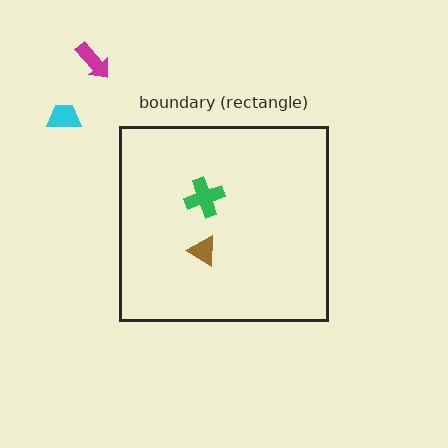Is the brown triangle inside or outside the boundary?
Inside.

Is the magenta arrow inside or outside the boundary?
Outside.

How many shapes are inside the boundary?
2 inside, 2 outside.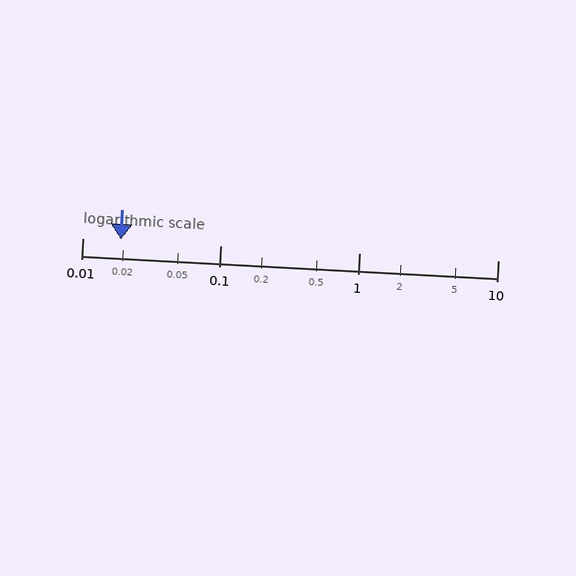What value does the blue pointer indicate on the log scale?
The pointer indicates approximately 0.019.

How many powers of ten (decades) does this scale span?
The scale spans 3 decades, from 0.01 to 10.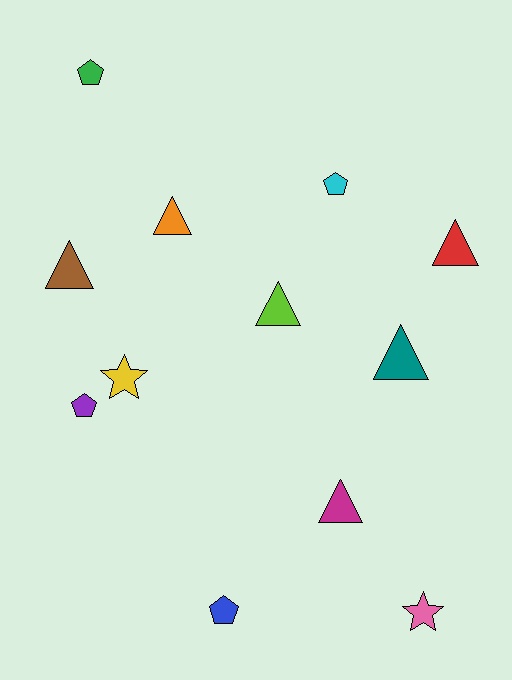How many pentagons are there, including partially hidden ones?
There are 4 pentagons.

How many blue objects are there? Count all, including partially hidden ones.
There is 1 blue object.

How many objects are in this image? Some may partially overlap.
There are 12 objects.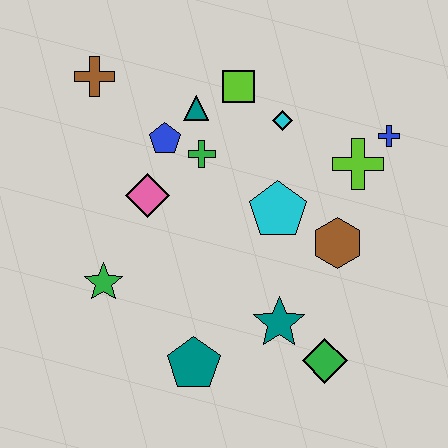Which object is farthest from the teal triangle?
The green diamond is farthest from the teal triangle.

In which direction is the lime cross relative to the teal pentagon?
The lime cross is above the teal pentagon.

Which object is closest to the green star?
The pink diamond is closest to the green star.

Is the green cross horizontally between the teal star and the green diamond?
No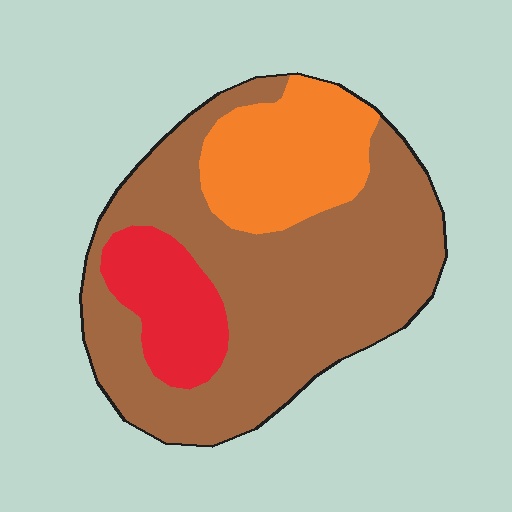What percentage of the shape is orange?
Orange covers roughly 20% of the shape.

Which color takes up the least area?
Red, at roughly 15%.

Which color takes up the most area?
Brown, at roughly 65%.